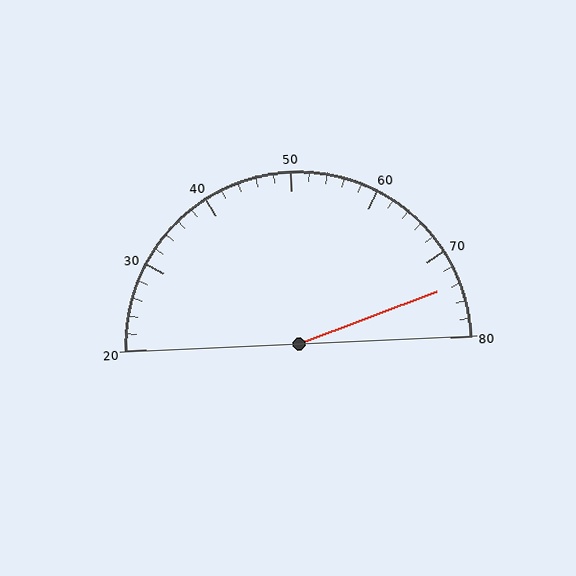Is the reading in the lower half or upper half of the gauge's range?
The reading is in the upper half of the range (20 to 80).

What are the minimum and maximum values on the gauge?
The gauge ranges from 20 to 80.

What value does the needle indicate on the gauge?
The needle indicates approximately 74.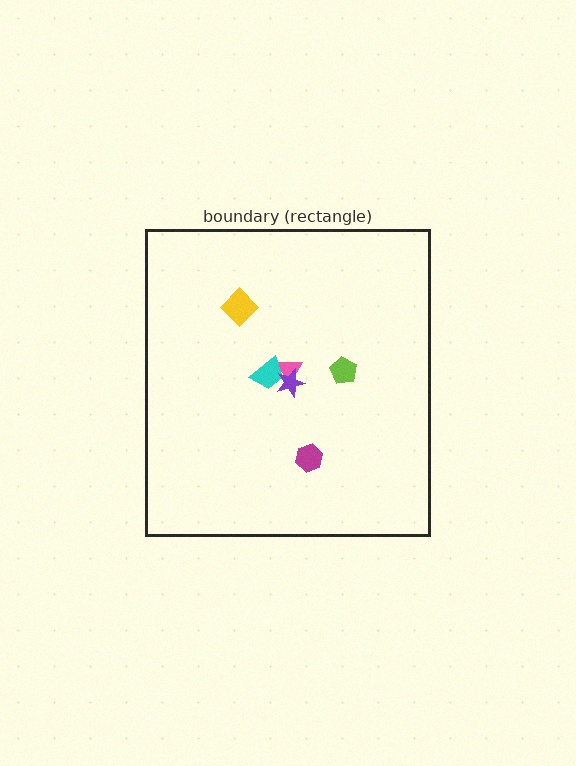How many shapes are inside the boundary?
6 inside, 0 outside.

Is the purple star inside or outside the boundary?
Inside.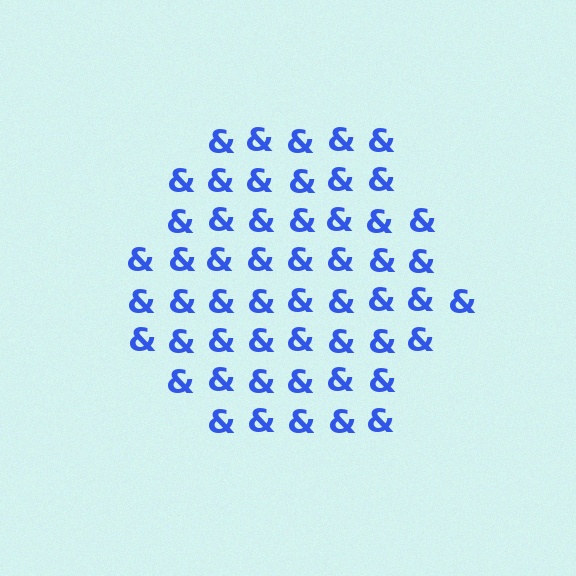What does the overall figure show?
The overall figure shows a hexagon.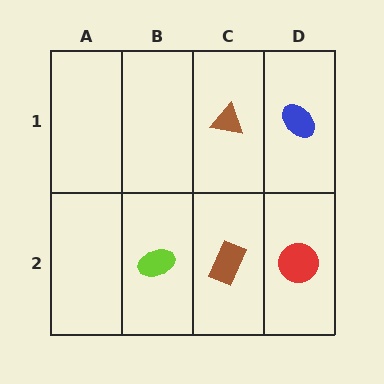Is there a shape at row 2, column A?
No, that cell is empty.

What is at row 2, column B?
A lime ellipse.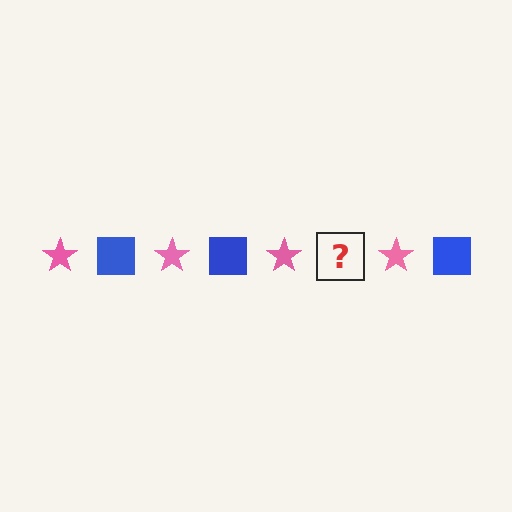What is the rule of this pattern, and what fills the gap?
The rule is that the pattern alternates between pink star and blue square. The gap should be filled with a blue square.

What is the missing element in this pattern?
The missing element is a blue square.